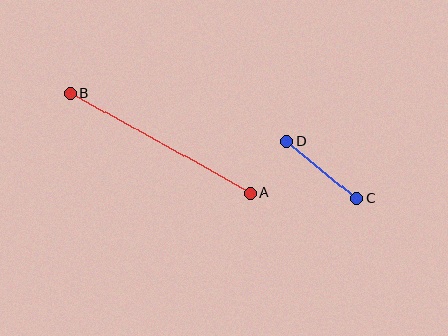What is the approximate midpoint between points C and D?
The midpoint is at approximately (322, 170) pixels.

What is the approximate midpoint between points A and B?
The midpoint is at approximately (161, 143) pixels.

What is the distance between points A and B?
The distance is approximately 206 pixels.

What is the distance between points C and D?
The distance is approximately 91 pixels.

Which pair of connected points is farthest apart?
Points A and B are farthest apart.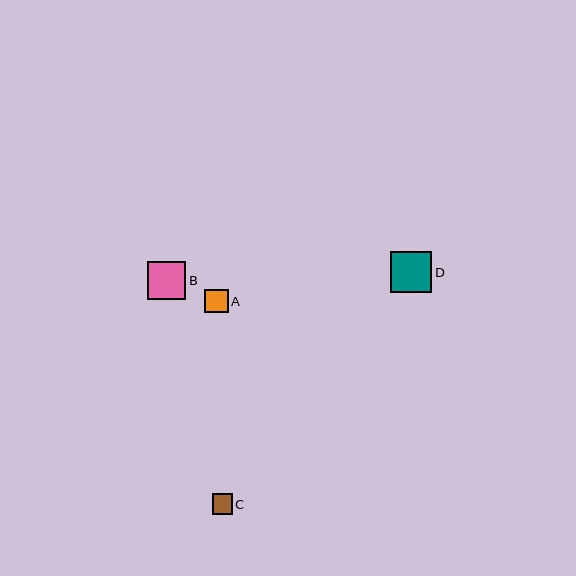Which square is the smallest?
Square C is the smallest with a size of approximately 20 pixels.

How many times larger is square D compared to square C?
Square D is approximately 2.0 times the size of square C.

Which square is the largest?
Square D is the largest with a size of approximately 41 pixels.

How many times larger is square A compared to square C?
Square A is approximately 1.2 times the size of square C.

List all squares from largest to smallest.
From largest to smallest: D, B, A, C.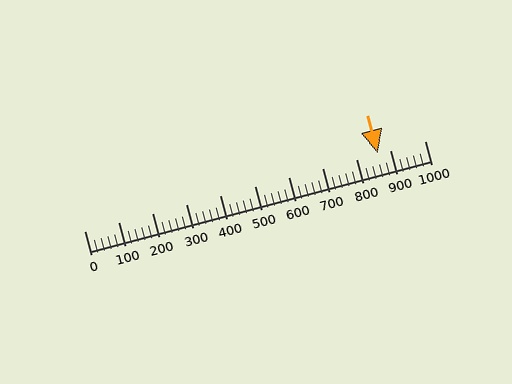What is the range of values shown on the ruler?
The ruler shows values from 0 to 1000.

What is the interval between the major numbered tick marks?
The major tick marks are spaced 100 units apart.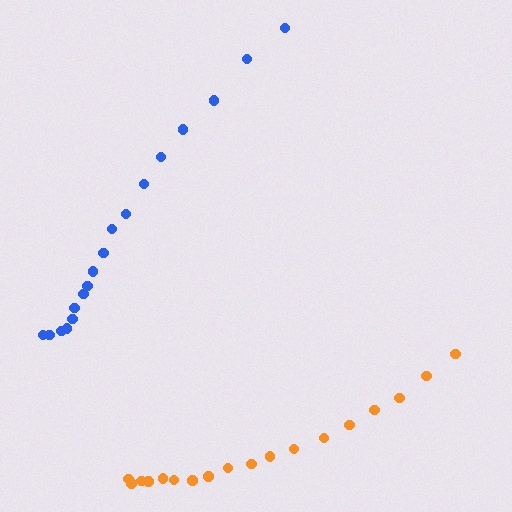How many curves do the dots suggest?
There are 2 distinct paths.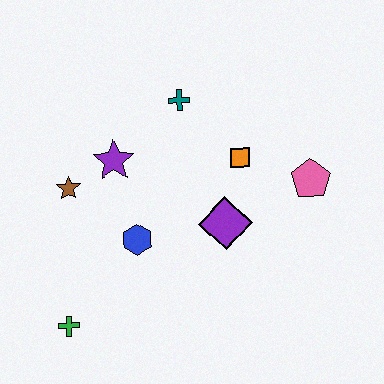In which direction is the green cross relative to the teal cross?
The green cross is below the teal cross.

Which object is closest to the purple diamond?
The orange square is closest to the purple diamond.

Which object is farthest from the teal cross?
The green cross is farthest from the teal cross.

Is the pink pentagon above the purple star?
No